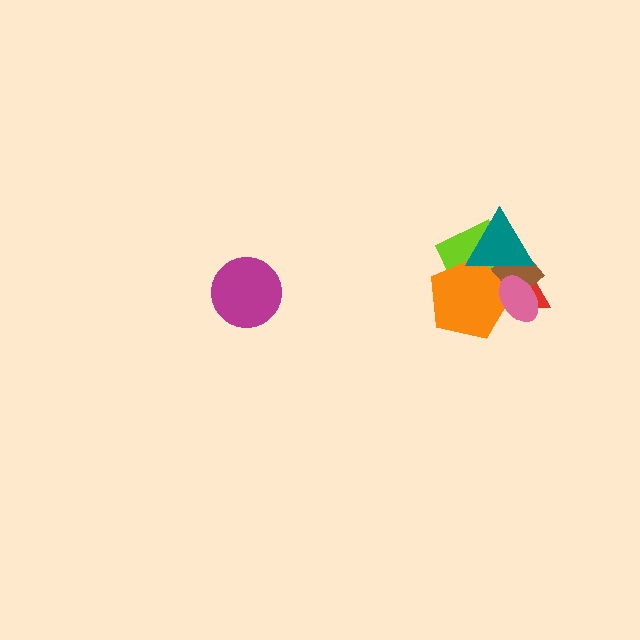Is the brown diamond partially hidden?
Yes, it is partially covered by another shape.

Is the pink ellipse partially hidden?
Yes, it is partially covered by another shape.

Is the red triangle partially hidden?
Yes, it is partially covered by another shape.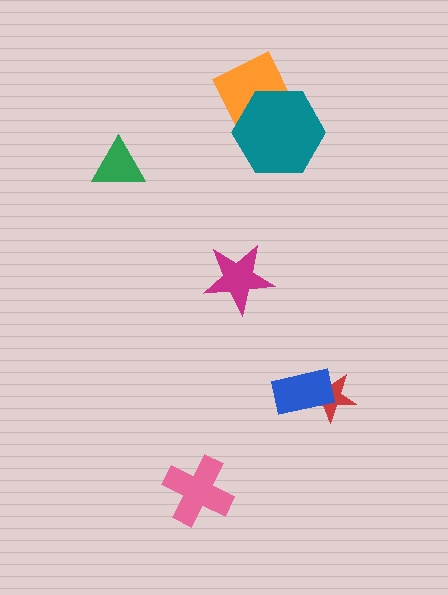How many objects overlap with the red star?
1 object overlaps with the red star.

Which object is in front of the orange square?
The teal hexagon is in front of the orange square.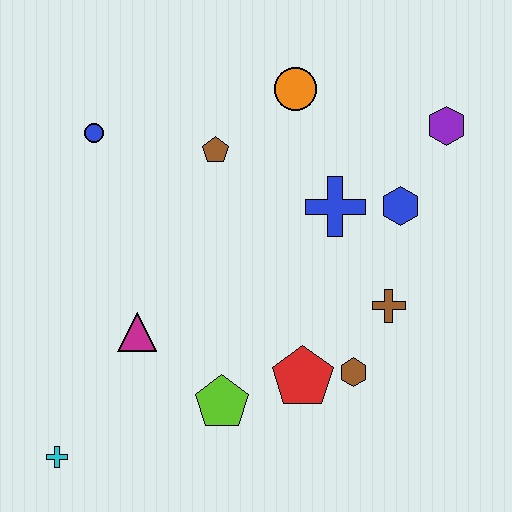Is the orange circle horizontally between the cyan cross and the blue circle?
No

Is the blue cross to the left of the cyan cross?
No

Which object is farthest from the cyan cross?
The purple hexagon is farthest from the cyan cross.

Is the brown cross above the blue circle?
No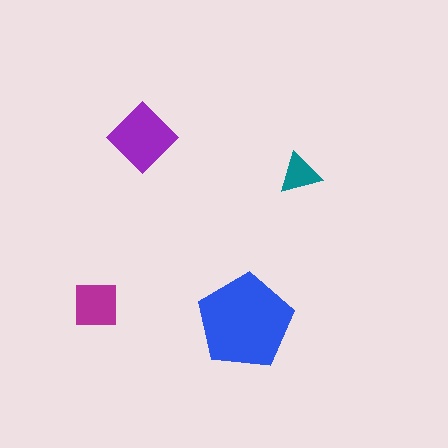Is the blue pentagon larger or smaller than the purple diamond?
Larger.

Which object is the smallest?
The teal triangle.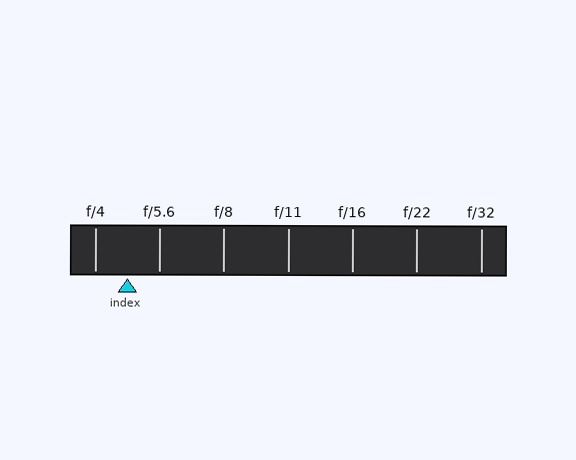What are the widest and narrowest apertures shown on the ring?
The widest aperture shown is f/4 and the narrowest is f/32.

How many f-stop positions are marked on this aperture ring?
There are 7 f-stop positions marked.